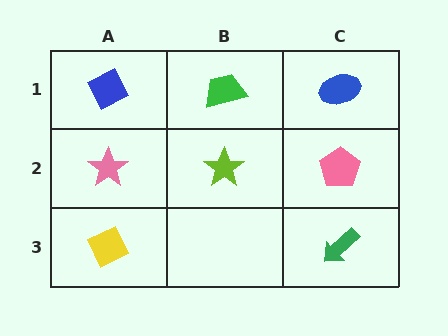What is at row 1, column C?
A blue ellipse.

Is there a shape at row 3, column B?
No, that cell is empty.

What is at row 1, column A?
A blue diamond.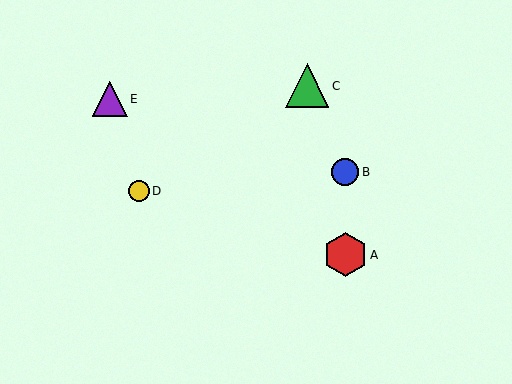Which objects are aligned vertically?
Objects A, B are aligned vertically.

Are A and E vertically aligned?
No, A is at x≈345 and E is at x≈110.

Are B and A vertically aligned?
Yes, both are at x≈345.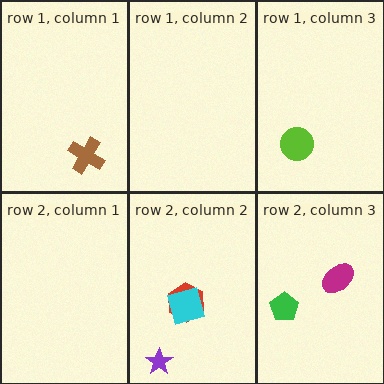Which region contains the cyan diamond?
The row 2, column 2 region.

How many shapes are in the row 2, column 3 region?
2.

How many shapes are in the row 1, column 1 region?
1.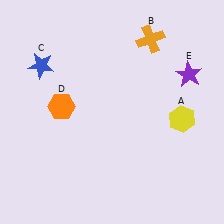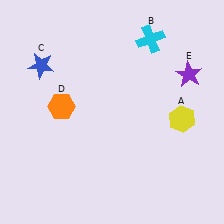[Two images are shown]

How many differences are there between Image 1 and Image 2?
There is 1 difference between the two images.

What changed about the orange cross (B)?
In Image 1, B is orange. In Image 2, it changed to cyan.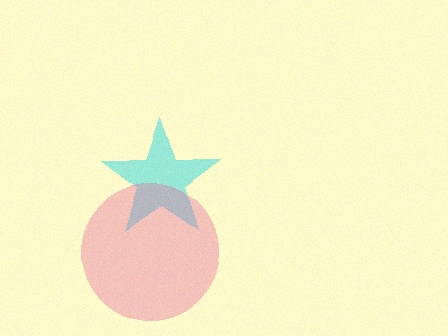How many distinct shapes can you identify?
There are 2 distinct shapes: a cyan star, a pink circle.